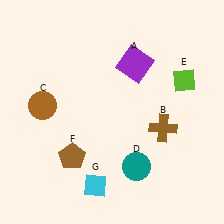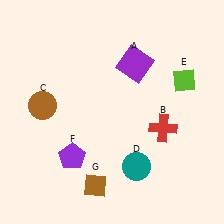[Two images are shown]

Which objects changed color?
B changed from brown to red. F changed from brown to purple. G changed from cyan to brown.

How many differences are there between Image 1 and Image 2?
There are 3 differences between the two images.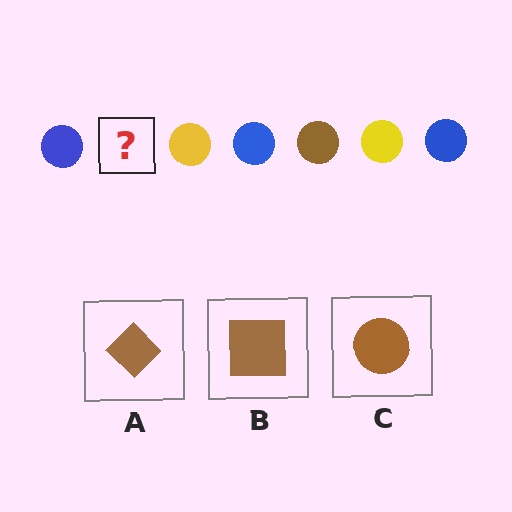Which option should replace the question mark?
Option C.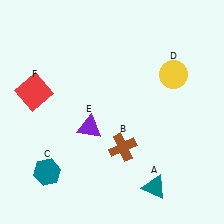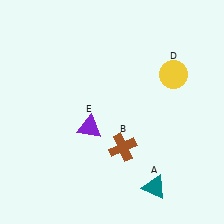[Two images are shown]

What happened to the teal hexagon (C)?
The teal hexagon (C) was removed in Image 2. It was in the bottom-left area of Image 1.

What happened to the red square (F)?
The red square (F) was removed in Image 2. It was in the top-left area of Image 1.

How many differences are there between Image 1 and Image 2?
There are 2 differences between the two images.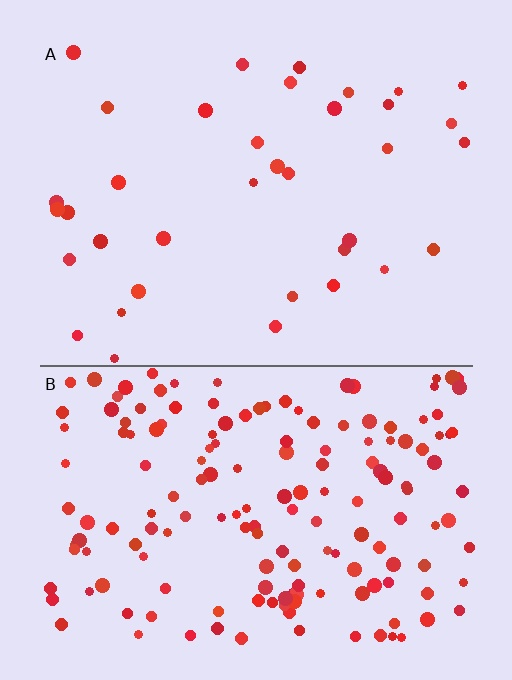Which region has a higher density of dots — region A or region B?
B (the bottom).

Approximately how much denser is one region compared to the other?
Approximately 4.7× — region B over region A.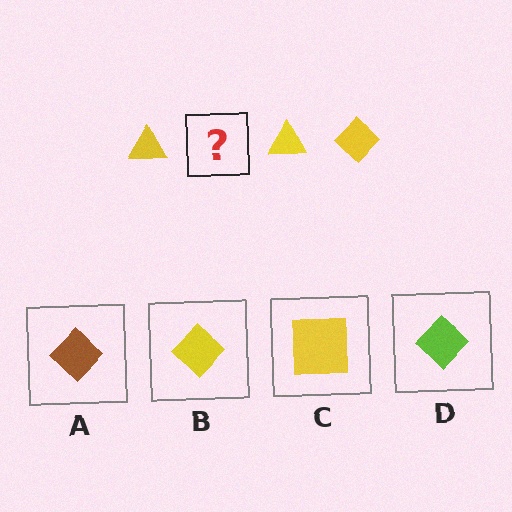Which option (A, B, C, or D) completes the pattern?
B.